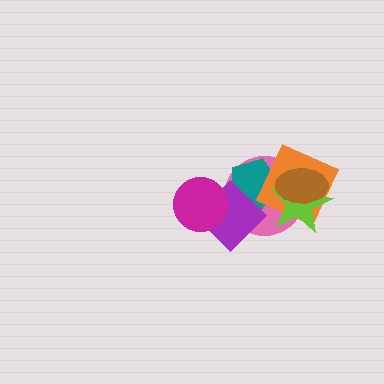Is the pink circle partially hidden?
Yes, it is partially covered by another shape.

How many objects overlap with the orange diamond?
4 objects overlap with the orange diamond.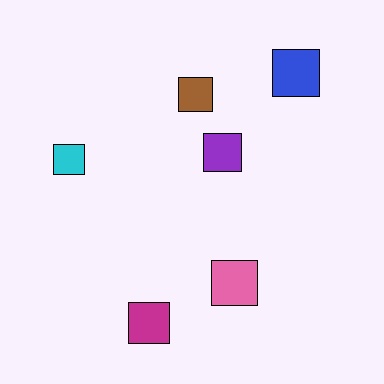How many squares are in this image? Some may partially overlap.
There are 6 squares.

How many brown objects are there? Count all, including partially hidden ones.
There is 1 brown object.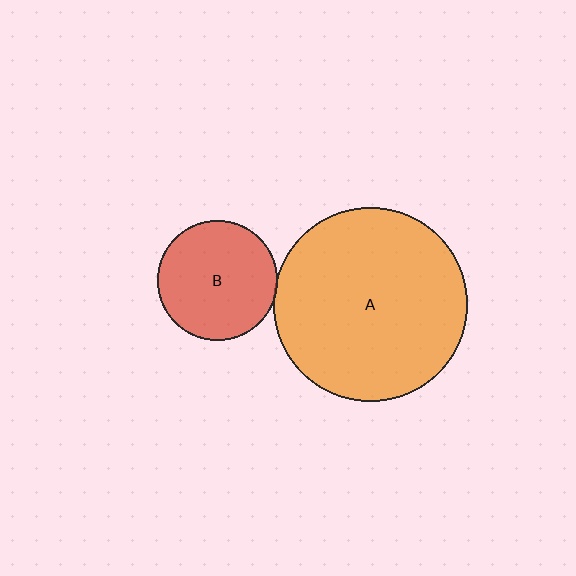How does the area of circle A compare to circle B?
Approximately 2.6 times.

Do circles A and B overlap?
Yes.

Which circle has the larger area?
Circle A (orange).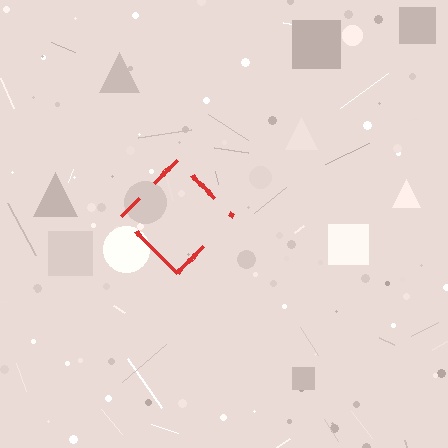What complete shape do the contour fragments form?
The contour fragments form a diamond.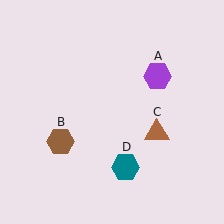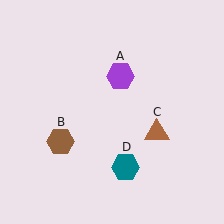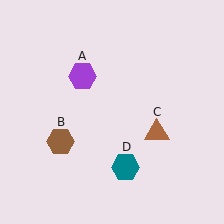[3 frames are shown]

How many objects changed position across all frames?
1 object changed position: purple hexagon (object A).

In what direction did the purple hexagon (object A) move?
The purple hexagon (object A) moved left.